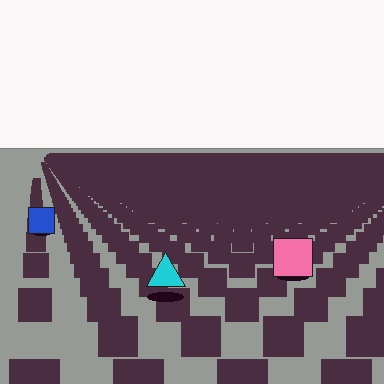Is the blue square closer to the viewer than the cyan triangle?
No. The cyan triangle is closer — you can tell from the texture gradient: the ground texture is coarser near it.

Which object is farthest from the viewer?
The blue square is farthest from the viewer. It appears smaller and the ground texture around it is denser.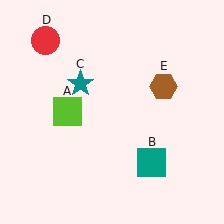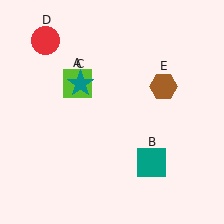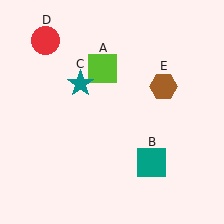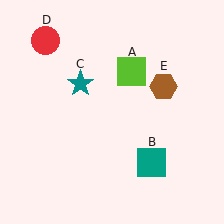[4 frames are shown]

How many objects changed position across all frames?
1 object changed position: lime square (object A).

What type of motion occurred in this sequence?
The lime square (object A) rotated clockwise around the center of the scene.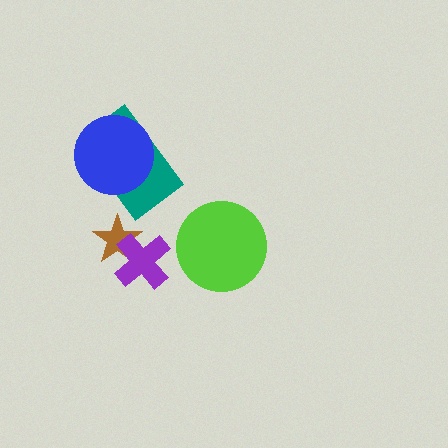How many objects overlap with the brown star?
1 object overlaps with the brown star.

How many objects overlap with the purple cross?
1 object overlaps with the purple cross.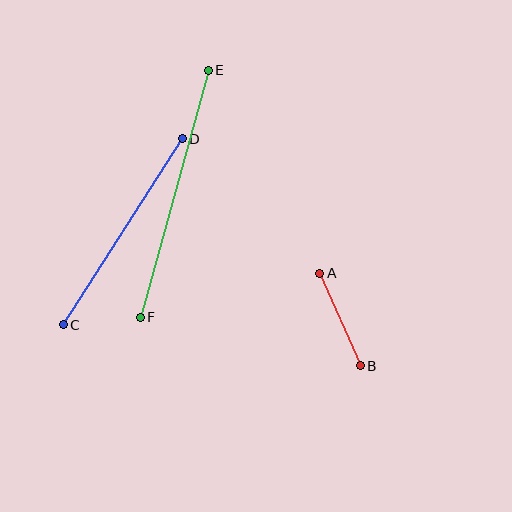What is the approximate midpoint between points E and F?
The midpoint is at approximately (174, 194) pixels.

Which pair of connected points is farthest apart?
Points E and F are farthest apart.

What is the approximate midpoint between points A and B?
The midpoint is at approximately (340, 320) pixels.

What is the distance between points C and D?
The distance is approximately 221 pixels.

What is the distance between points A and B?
The distance is approximately 101 pixels.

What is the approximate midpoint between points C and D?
The midpoint is at approximately (123, 232) pixels.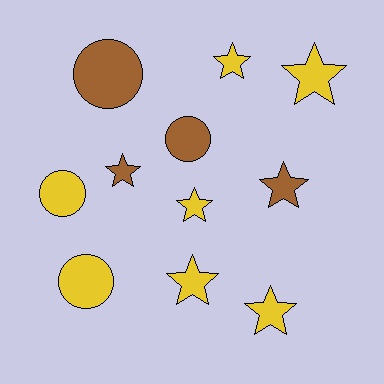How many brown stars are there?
There are 2 brown stars.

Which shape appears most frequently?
Star, with 7 objects.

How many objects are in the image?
There are 11 objects.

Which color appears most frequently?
Yellow, with 7 objects.